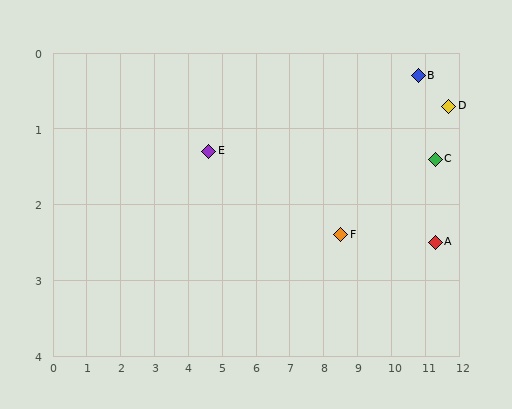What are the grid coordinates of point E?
Point E is at approximately (4.6, 1.3).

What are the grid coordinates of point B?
Point B is at approximately (10.8, 0.3).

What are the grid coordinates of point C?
Point C is at approximately (11.3, 1.4).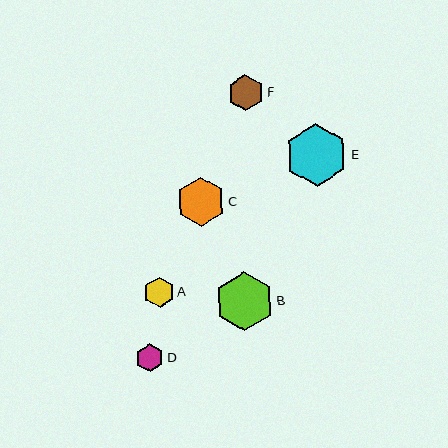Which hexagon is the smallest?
Hexagon D is the smallest with a size of approximately 28 pixels.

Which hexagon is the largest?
Hexagon E is the largest with a size of approximately 63 pixels.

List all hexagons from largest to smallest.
From largest to smallest: E, B, C, F, A, D.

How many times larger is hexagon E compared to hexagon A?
Hexagon E is approximately 2.1 times the size of hexagon A.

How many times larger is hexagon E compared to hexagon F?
Hexagon E is approximately 1.8 times the size of hexagon F.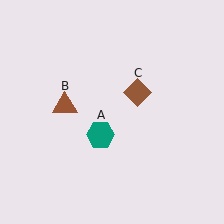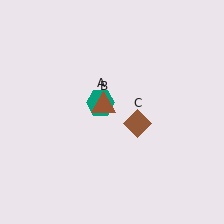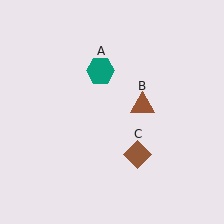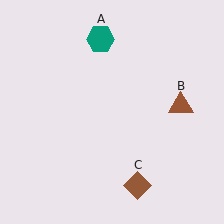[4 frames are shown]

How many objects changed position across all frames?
3 objects changed position: teal hexagon (object A), brown triangle (object B), brown diamond (object C).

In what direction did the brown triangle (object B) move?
The brown triangle (object B) moved right.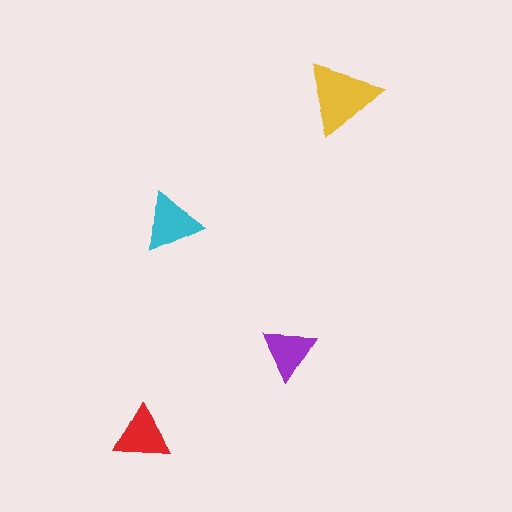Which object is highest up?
The yellow triangle is topmost.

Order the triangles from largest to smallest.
the yellow one, the cyan one, the red one, the purple one.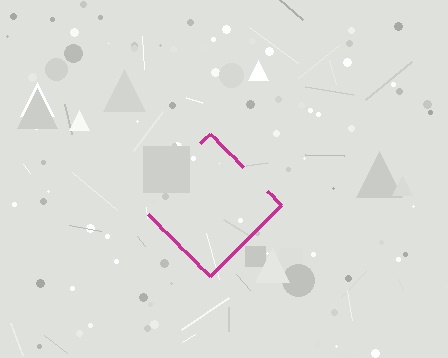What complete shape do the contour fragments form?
The contour fragments form a diamond.